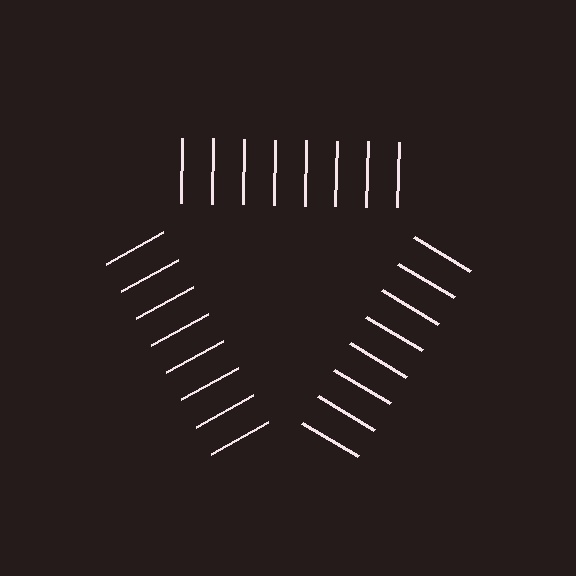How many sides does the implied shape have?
3 sides — the line-ends trace a triangle.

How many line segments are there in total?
24 — 8 along each of the 3 edges.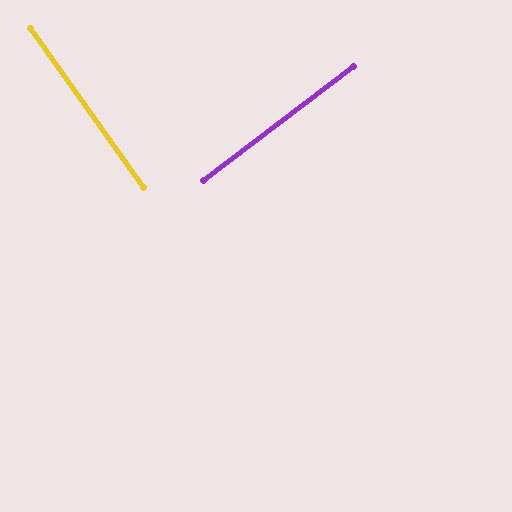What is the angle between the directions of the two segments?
Approximately 88 degrees.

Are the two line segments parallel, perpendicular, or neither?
Perpendicular — they meet at approximately 88°.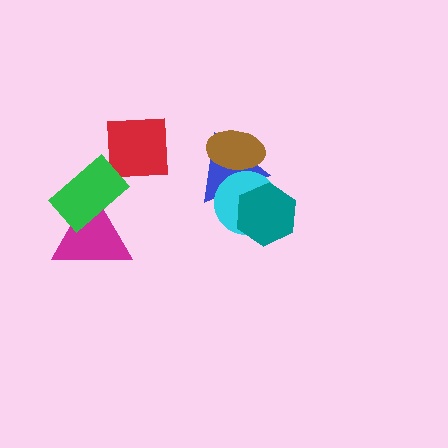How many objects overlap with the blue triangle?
3 objects overlap with the blue triangle.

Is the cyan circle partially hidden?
Yes, it is partially covered by another shape.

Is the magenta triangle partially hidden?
Yes, it is partially covered by another shape.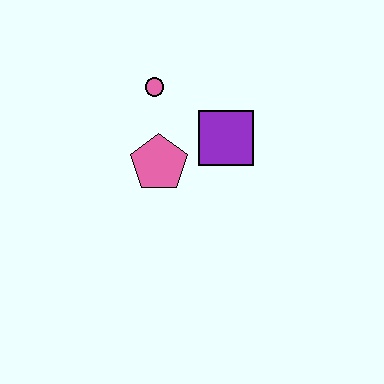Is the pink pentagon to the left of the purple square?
Yes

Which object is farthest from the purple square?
The pink circle is farthest from the purple square.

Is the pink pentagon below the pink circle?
Yes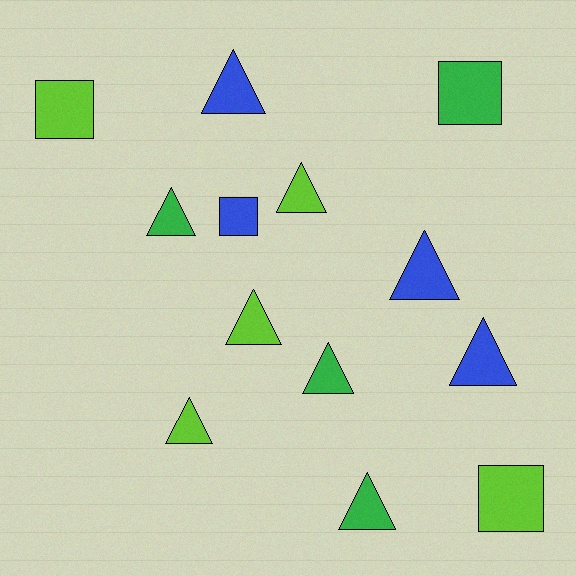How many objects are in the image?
There are 13 objects.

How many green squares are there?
There is 1 green square.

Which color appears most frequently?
Lime, with 5 objects.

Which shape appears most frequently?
Triangle, with 9 objects.